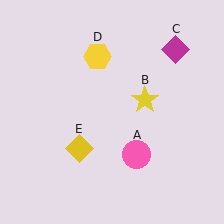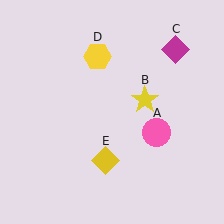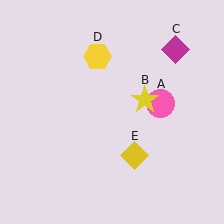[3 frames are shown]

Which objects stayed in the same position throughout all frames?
Yellow star (object B) and magenta diamond (object C) and yellow hexagon (object D) remained stationary.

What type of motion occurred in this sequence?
The pink circle (object A), yellow diamond (object E) rotated counterclockwise around the center of the scene.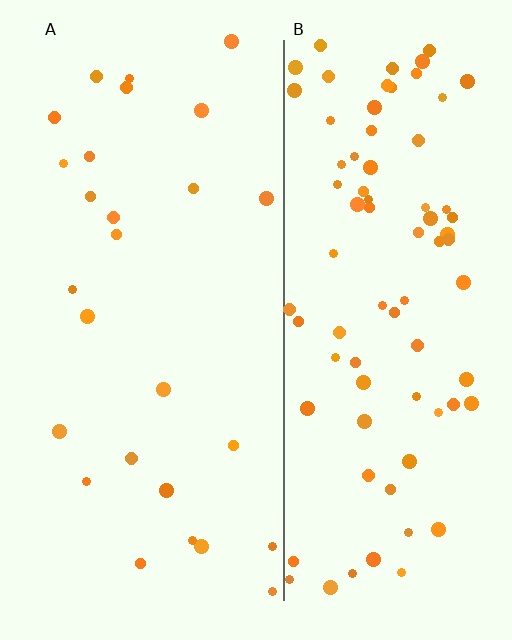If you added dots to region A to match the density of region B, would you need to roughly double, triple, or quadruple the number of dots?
Approximately triple.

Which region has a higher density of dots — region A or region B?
B (the right).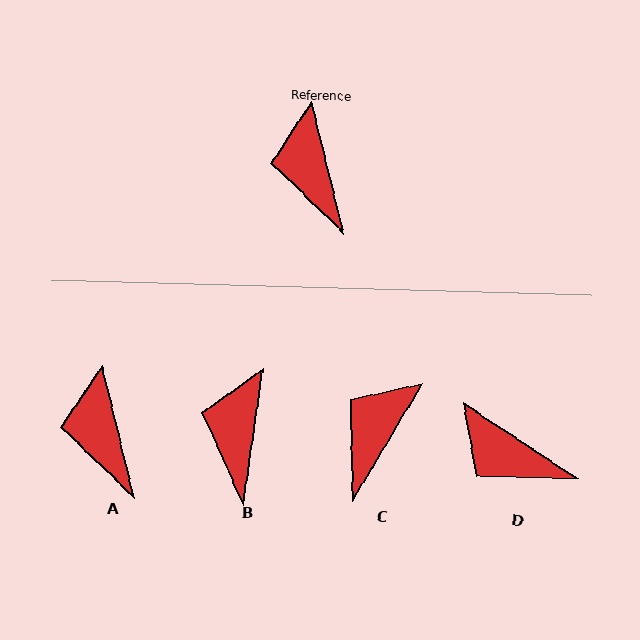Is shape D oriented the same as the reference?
No, it is off by about 43 degrees.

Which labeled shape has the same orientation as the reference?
A.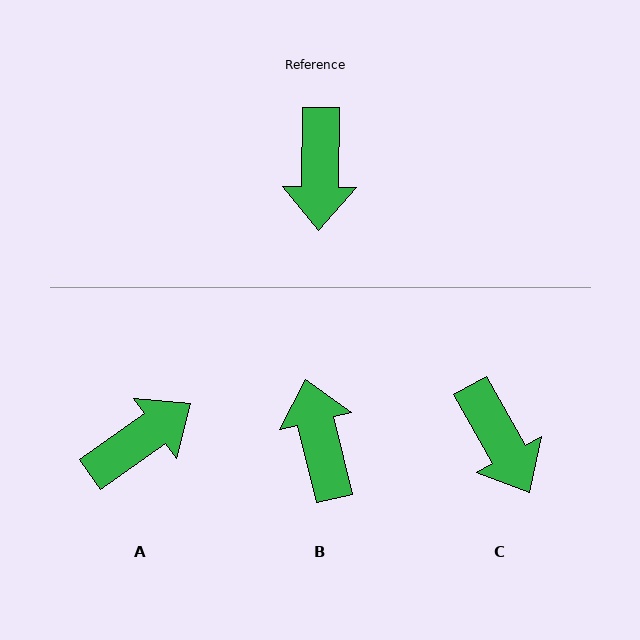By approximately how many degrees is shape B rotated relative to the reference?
Approximately 165 degrees clockwise.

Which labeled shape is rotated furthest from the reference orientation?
B, about 165 degrees away.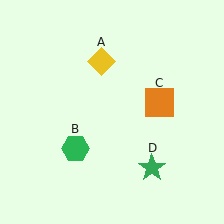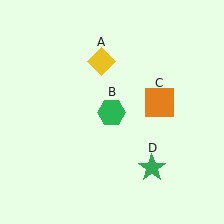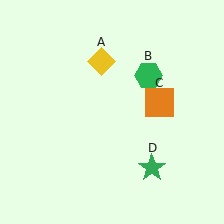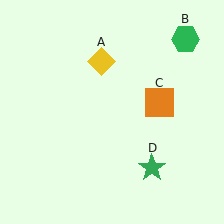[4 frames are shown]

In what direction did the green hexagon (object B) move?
The green hexagon (object B) moved up and to the right.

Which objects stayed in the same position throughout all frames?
Yellow diamond (object A) and orange square (object C) and green star (object D) remained stationary.